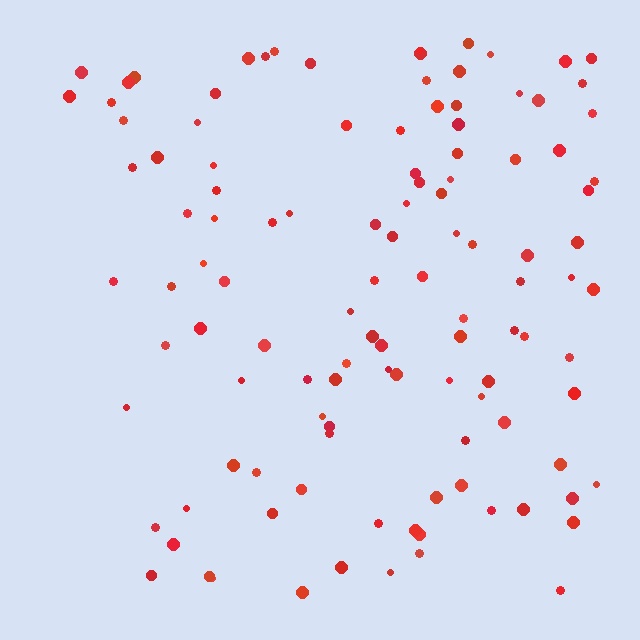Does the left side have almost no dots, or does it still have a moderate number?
Still a moderate number, just noticeably fewer than the right.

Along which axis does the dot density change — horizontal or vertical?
Horizontal.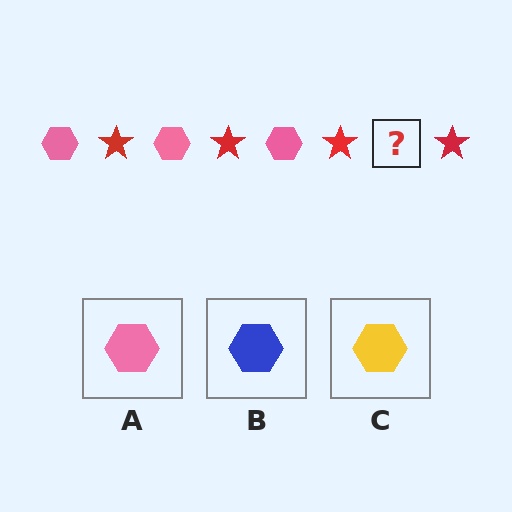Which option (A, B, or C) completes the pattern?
A.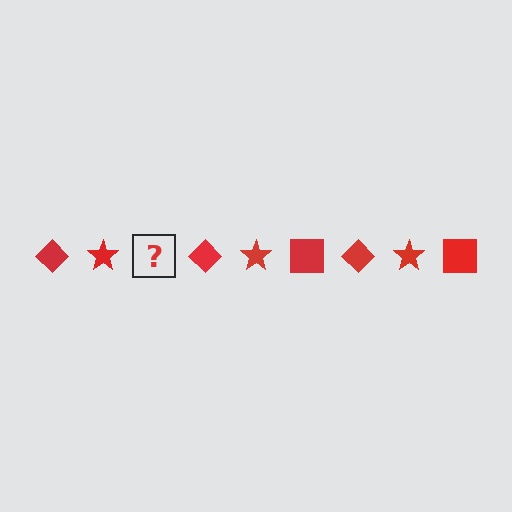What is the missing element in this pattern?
The missing element is a red square.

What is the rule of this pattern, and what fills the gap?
The rule is that the pattern cycles through diamond, star, square shapes in red. The gap should be filled with a red square.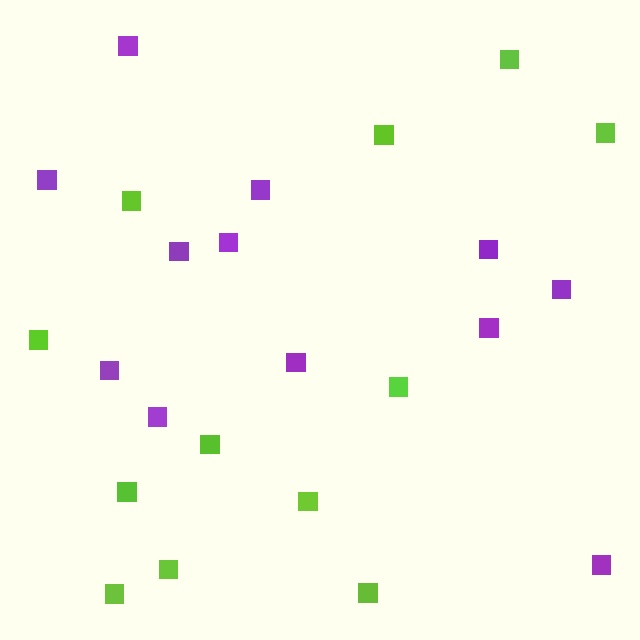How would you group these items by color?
There are 2 groups: one group of purple squares (12) and one group of lime squares (12).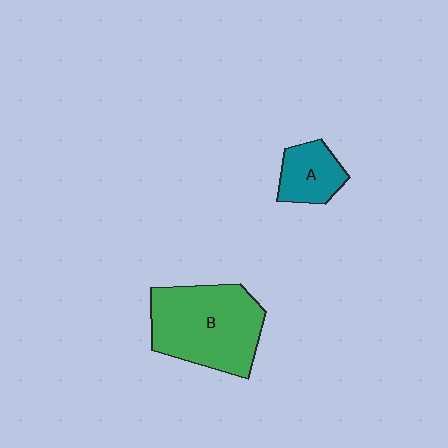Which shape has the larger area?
Shape B (green).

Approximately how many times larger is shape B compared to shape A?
Approximately 2.5 times.